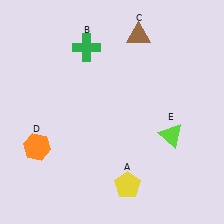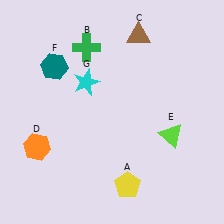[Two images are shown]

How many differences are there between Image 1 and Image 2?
There are 2 differences between the two images.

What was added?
A teal hexagon (F), a cyan star (G) were added in Image 2.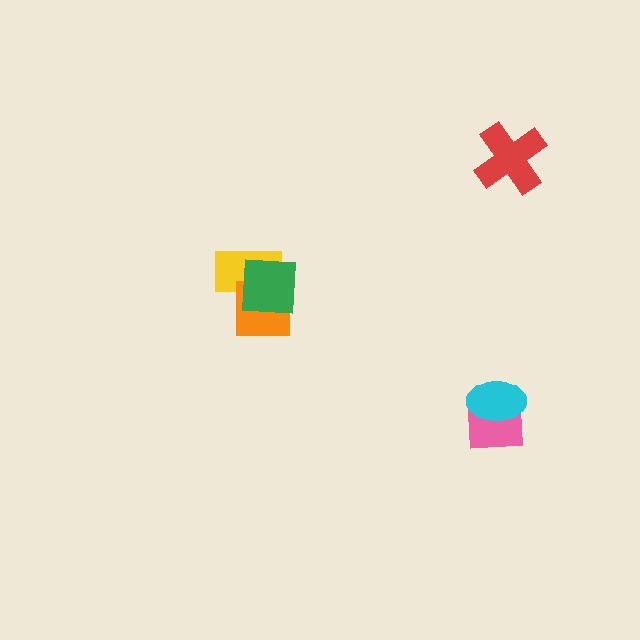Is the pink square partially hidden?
Yes, it is partially covered by another shape.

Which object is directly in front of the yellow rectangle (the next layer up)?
The orange square is directly in front of the yellow rectangle.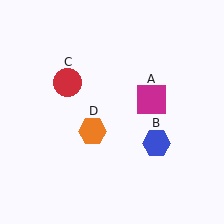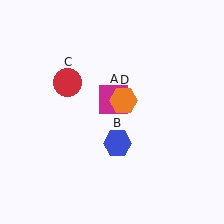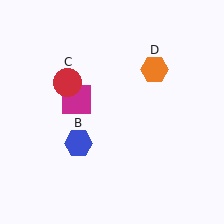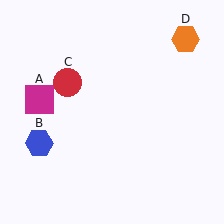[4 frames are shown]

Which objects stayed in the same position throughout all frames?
Red circle (object C) remained stationary.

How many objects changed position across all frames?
3 objects changed position: magenta square (object A), blue hexagon (object B), orange hexagon (object D).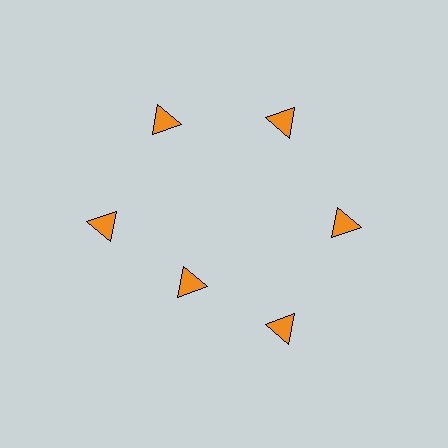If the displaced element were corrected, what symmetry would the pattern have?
It would have 6-fold rotational symmetry — the pattern would map onto itself every 60 degrees.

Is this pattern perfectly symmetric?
No. The 6 orange triangles are arranged in a ring, but one element near the 7 o'clock position is pulled inward toward the center, breaking the 6-fold rotational symmetry.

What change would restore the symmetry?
The symmetry would be restored by moving it outward, back onto the ring so that all 6 triangles sit at equal angles and equal distance from the center.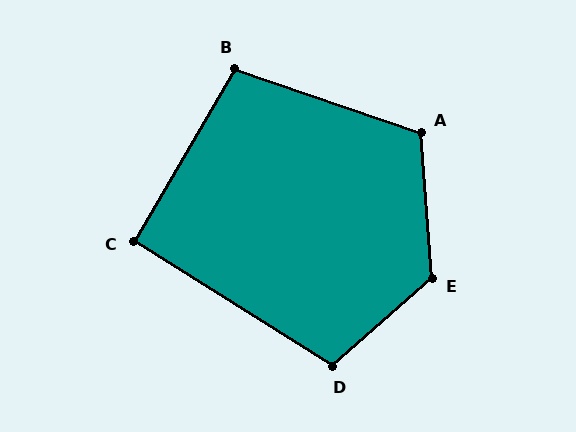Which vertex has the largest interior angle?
E, at approximately 127 degrees.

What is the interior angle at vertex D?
Approximately 106 degrees (obtuse).